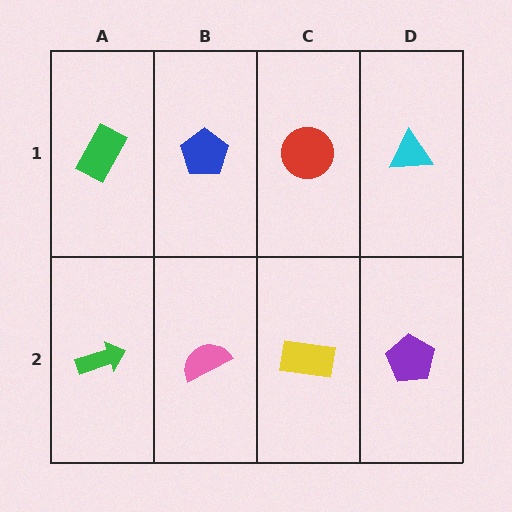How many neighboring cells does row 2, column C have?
3.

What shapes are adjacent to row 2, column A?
A green rectangle (row 1, column A), a pink semicircle (row 2, column B).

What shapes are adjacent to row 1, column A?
A green arrow (row 2, column A), a blue pentagon (row 1, column B).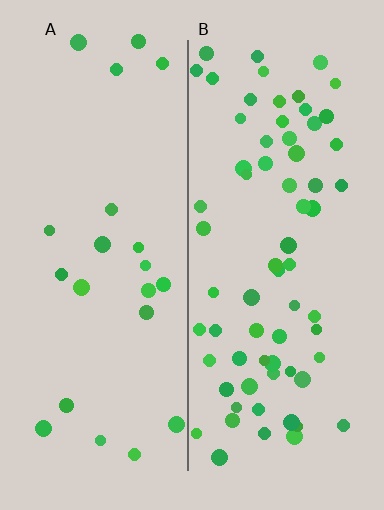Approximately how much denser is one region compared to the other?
Approximately 3.1× — region B over region A.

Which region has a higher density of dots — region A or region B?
B (the right).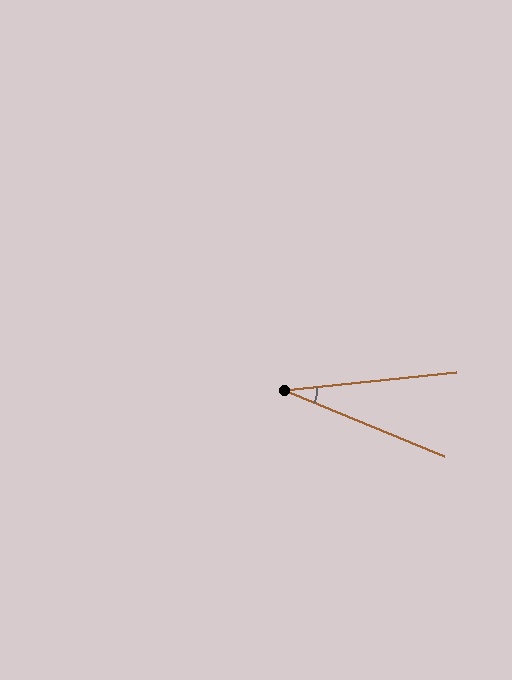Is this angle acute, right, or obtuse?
It is acute.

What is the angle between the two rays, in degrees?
Approximately 28 degrees.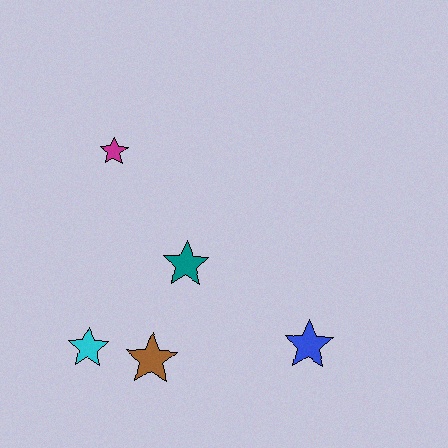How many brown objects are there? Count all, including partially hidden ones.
There is 1 brown object.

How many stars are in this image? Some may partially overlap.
There are 5 stars.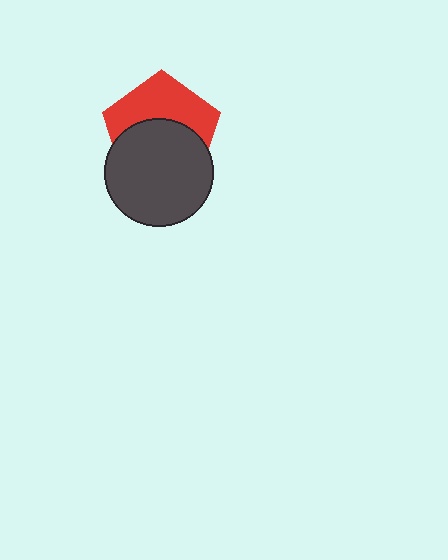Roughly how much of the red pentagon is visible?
About half of it is visible (roughly 47%).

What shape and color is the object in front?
The object in front is a dark gray circle.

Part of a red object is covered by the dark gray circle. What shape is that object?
It is a pentagon.